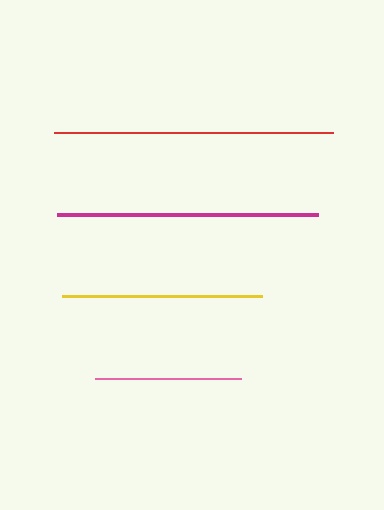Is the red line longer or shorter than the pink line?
The red line is longer than the pink line.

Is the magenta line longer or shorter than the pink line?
The magenta line is longer than the pink line.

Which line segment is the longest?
The red line is the longest at approximately 279 pixels.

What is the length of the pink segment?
The pink segment is approximately 146 pixels long.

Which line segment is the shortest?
The pink line is the shortest at approximately 146 pixels.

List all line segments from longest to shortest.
From longest to shortest: red, magenta, yellow, pink.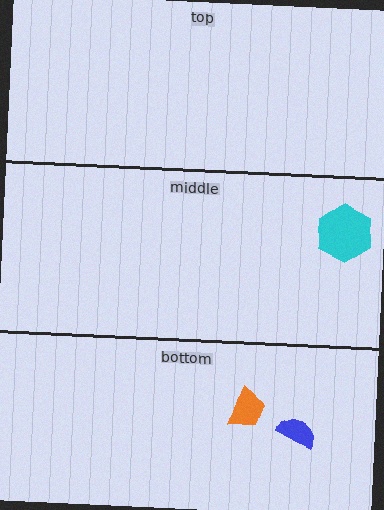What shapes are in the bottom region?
The orange trapezoid, the blue semicircle.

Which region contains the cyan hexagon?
The middle region.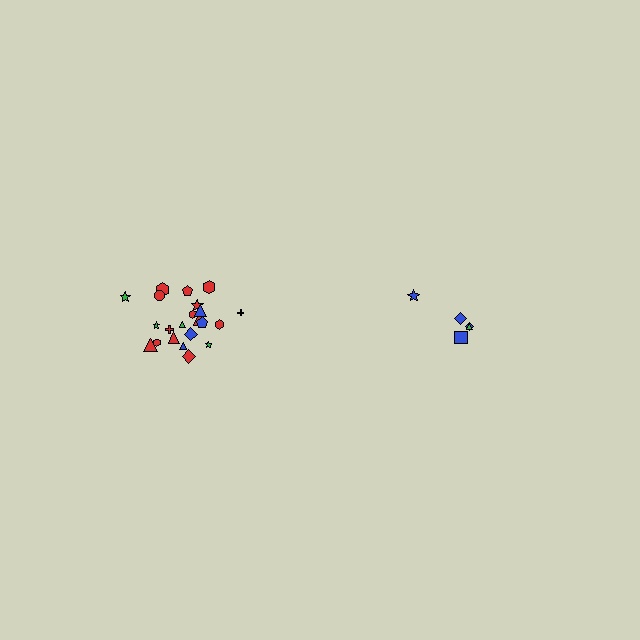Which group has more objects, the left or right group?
The left group.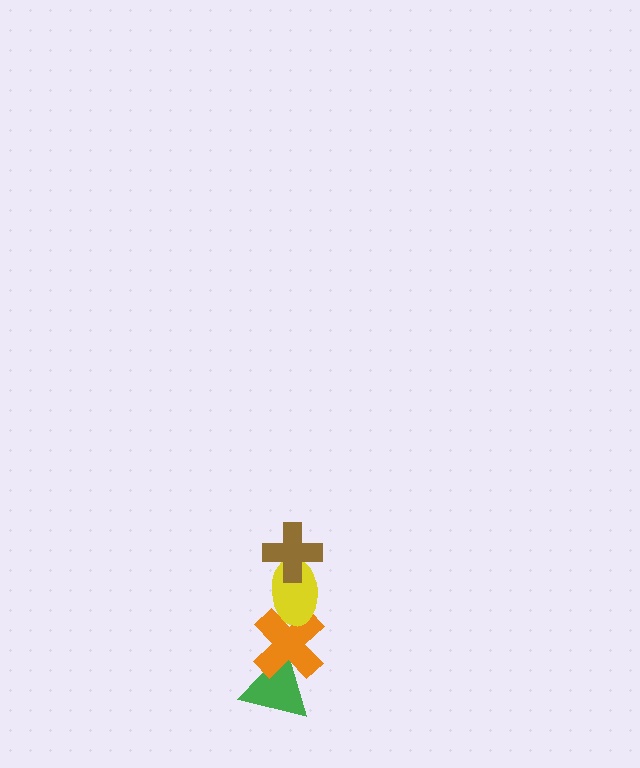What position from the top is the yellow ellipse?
The yellow ellipse is 2nd from the top.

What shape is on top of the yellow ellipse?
The brown cross is on top of the yellow ellipse.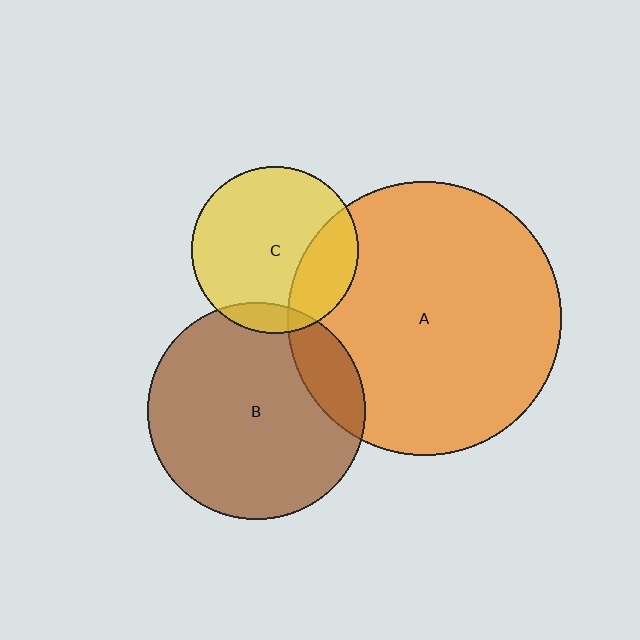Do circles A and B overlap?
Yes.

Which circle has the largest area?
Circle A (orange).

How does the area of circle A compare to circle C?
Approximately 2.7 times.